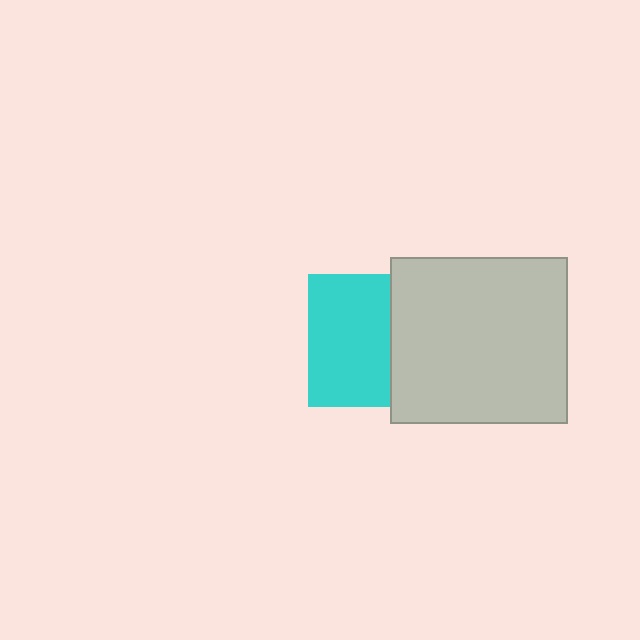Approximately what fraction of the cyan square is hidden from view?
Roughly 39% of the cyan square is hidden behind the light gray rectangle.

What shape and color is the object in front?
The object in front is a light gray rectangle.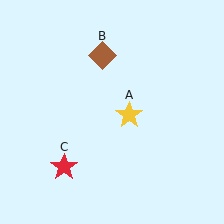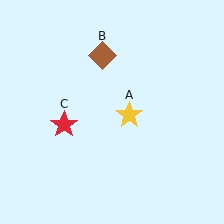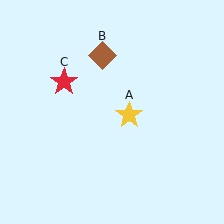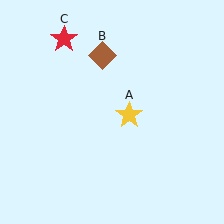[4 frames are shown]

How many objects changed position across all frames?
1 object changed position: red star (object C).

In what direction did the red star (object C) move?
The red star (object C) moved up.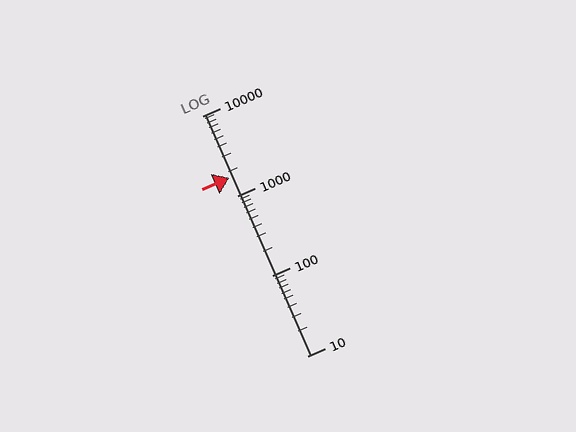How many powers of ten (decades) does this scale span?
The scale spans 3 decades, from 10 to 10000.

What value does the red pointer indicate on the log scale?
The pointer indicates approximately 1700.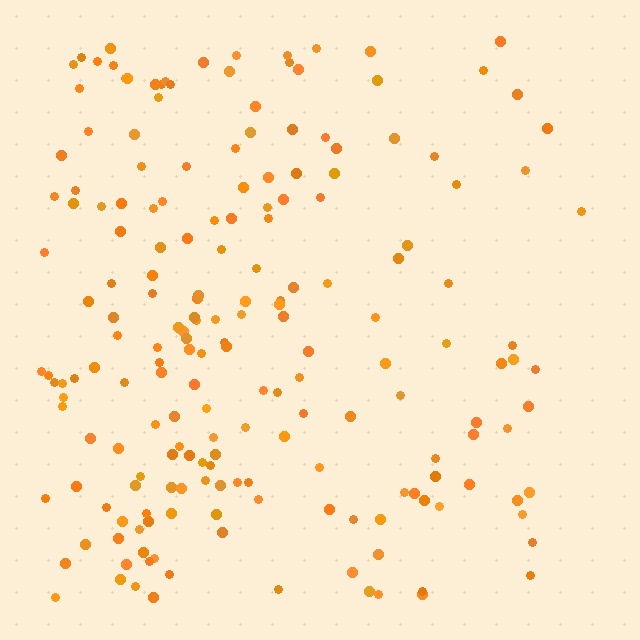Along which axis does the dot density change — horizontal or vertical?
Horizontal.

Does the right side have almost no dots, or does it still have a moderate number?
Still a moderate number, just noticeably fewer than the left.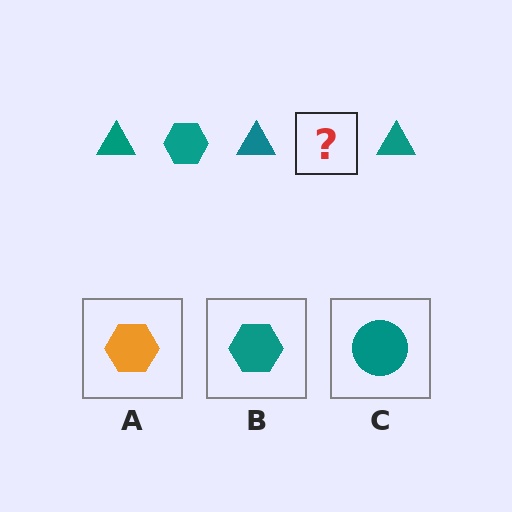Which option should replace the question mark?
Option B.